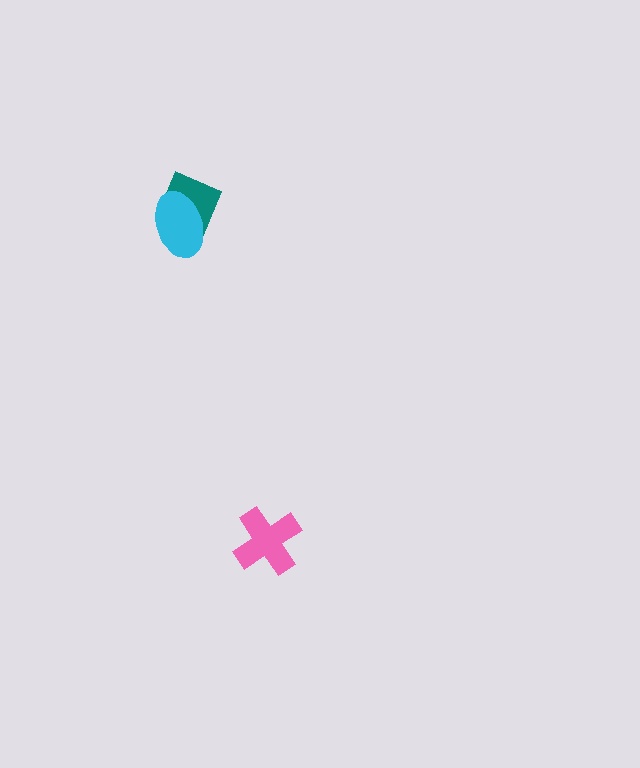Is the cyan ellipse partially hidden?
No, no other shape covers it.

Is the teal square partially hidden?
Yes, it is partially covered by another shape.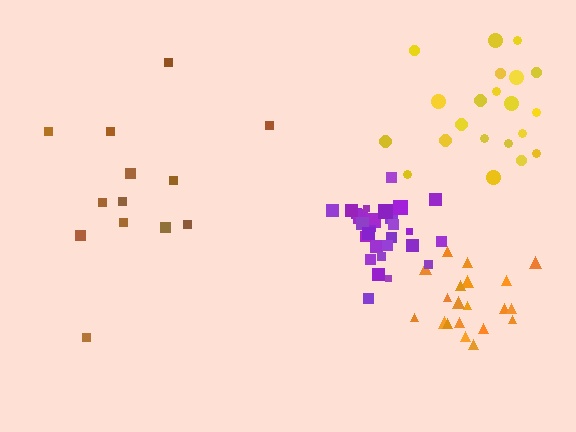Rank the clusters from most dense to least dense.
purple, orange, yellow, brown.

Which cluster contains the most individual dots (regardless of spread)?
Purple (29).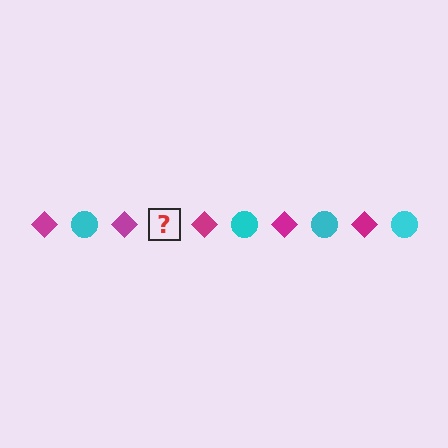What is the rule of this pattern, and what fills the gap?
The rule is that the pattern alternates between magenta diamond and cyan circle. The gap should be filled with a cyan circle.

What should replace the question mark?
The question mark should be replaced with a cyan circle.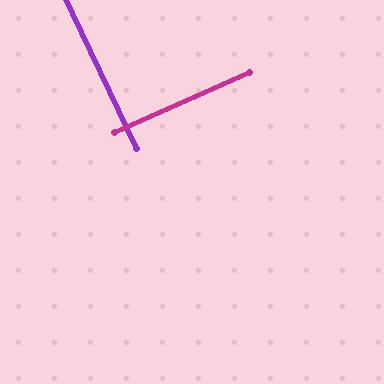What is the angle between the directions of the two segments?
Approximately 89 degrees.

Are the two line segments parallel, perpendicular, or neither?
Perpendicular — they meet at approximately 89°.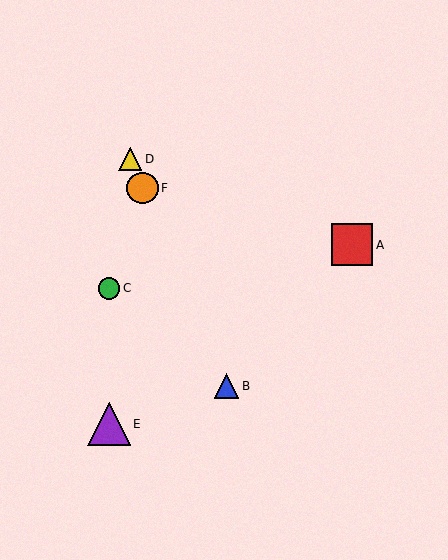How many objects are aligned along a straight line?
3 objects (B, D, F) are aligned along a straight line.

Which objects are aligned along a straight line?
Objects B, D, F are aligned along a straight line.